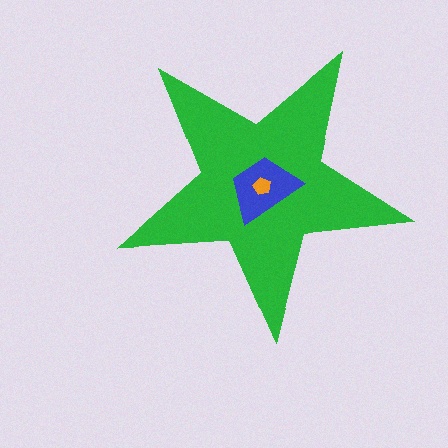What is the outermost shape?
The green star.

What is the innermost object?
The orange pentagon.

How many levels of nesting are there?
3.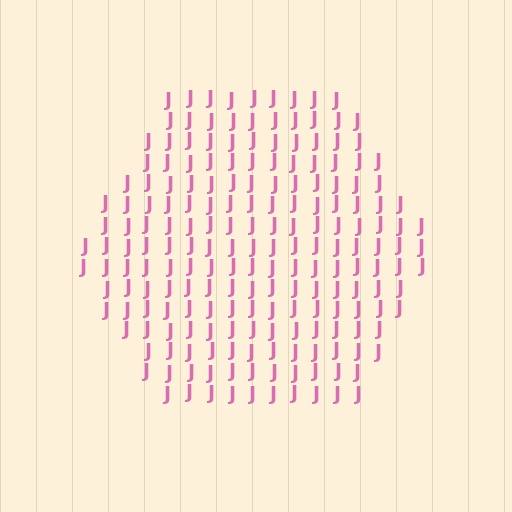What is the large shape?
The large shape is a hexagon.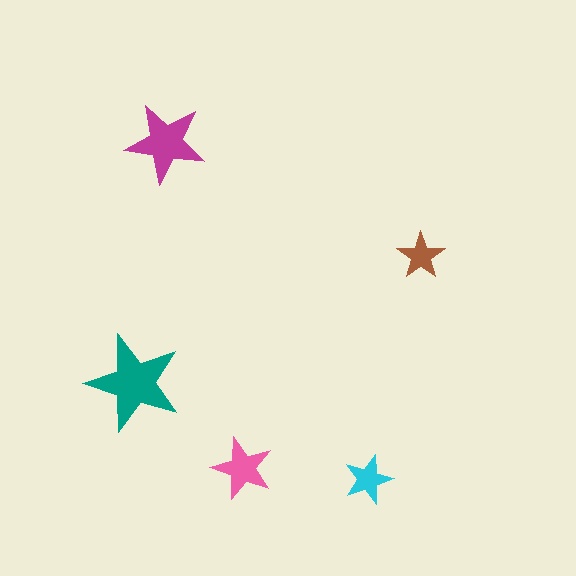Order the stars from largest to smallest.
the teal one, the magenta one, the pink one, the cyan one, the brown one.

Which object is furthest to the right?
The brown star is rightmost.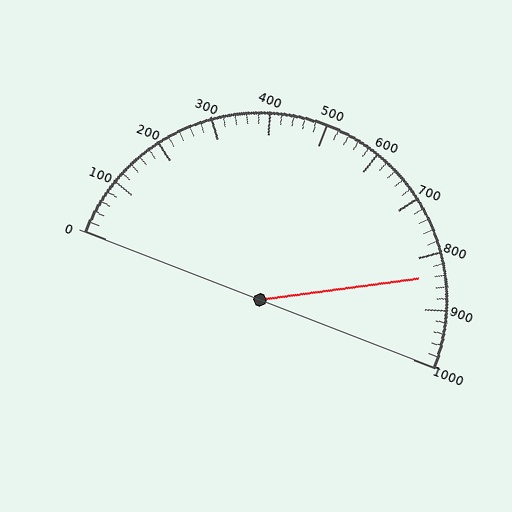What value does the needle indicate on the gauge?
The needle indicates approximately 840.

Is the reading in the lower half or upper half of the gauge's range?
The reading is in the upper half of the range (0 to 1000).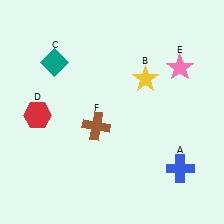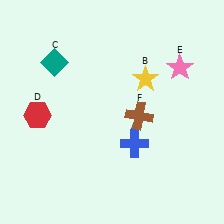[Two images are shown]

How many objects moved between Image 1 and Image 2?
2 objects moved between the two images.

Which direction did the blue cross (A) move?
The blue cross (A) moved left.